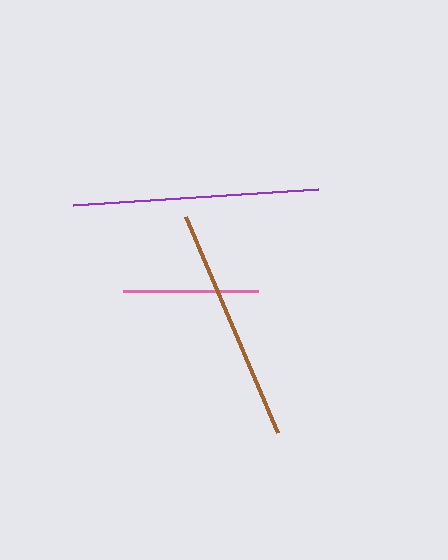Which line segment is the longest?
The purple line is the longest at approximately 245 pixels.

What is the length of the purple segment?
The purple segment is approximately 245 pixels long.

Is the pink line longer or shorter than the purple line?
The purple line is longer than the pink line.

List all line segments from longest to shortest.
From longest to shortest: purple, brown, pink.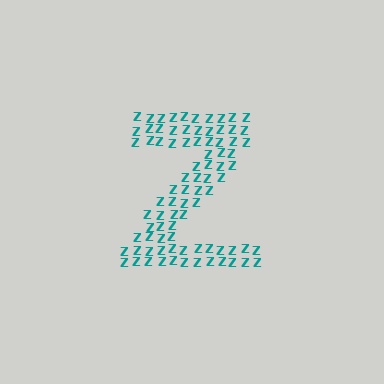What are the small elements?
The small elements are letter Z's.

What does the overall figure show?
The overall figure shows the letter Z.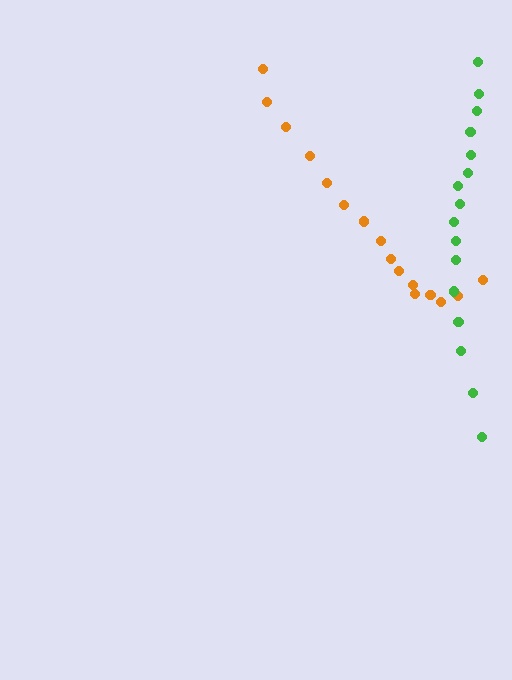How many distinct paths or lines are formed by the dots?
There are 2 distinct paths.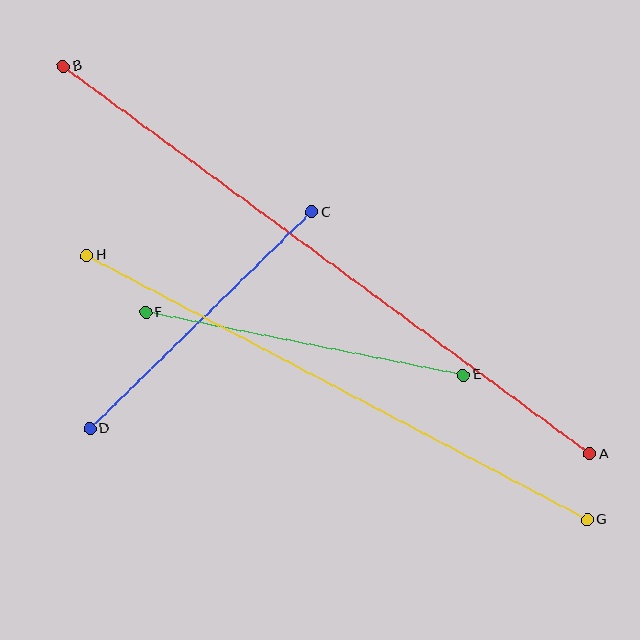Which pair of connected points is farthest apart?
Points A and B are farthest apart.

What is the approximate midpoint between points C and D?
The midpoint is at approximately (201, 320) pixels.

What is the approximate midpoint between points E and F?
The midpoint is at approximately (305, 344) pixels.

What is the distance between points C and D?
The distance is approximately 310 pixels.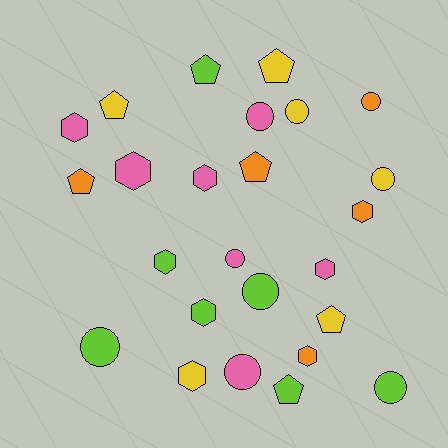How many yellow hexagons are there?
There is 1 yellow hexagon.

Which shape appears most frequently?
Circle, with 9 objects.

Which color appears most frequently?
Lime, with 7 objects.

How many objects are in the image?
There are 25 objects.